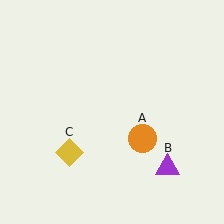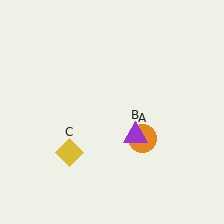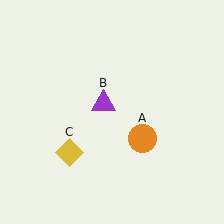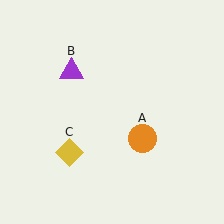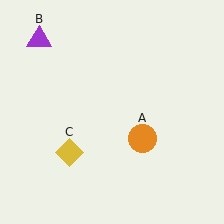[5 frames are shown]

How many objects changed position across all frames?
1 object changed position: purple triangle (object B).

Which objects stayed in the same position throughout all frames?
Orange circle (object A) and yellow diamond (object C) remained stationary.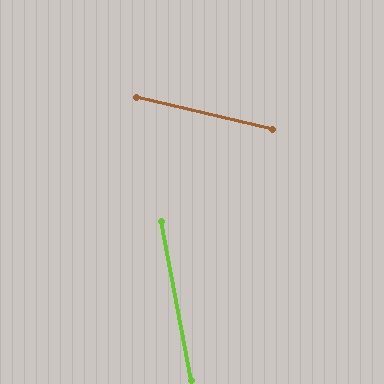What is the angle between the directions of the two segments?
Approximately 66 degrees.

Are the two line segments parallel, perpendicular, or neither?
Neither parallel nor perpendicular — they differ by about 66°.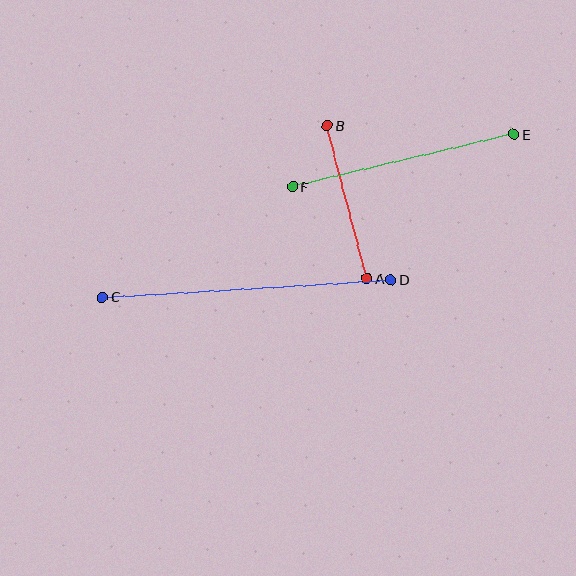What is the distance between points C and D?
The distance is approximately 290 pixels.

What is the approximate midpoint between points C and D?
The midpoint is at approximately (247, 288) pixels.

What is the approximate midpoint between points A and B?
The midpoint is at approximately (347, 202) pixels.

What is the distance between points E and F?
The distance is approximately 228 pixels.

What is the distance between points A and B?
The distance is approximately 158 pixels.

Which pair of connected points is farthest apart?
Points C and D are farthest apart.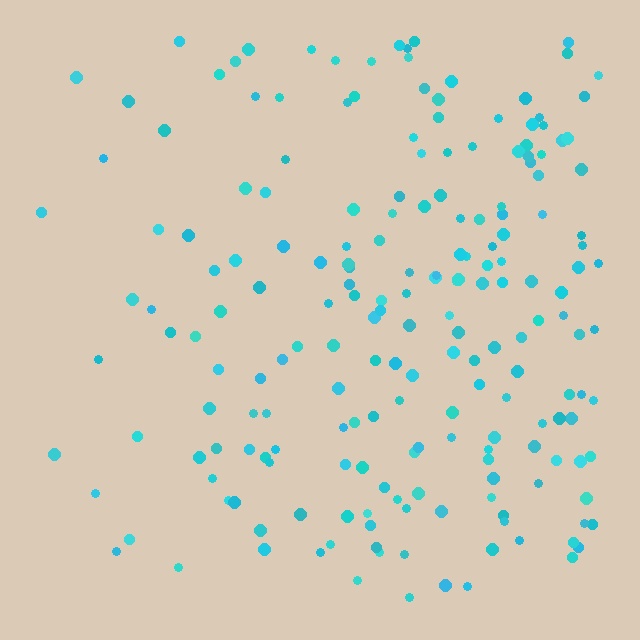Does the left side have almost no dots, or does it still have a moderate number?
Still a moderate number, just noticeably fewer than the right.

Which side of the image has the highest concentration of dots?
The right.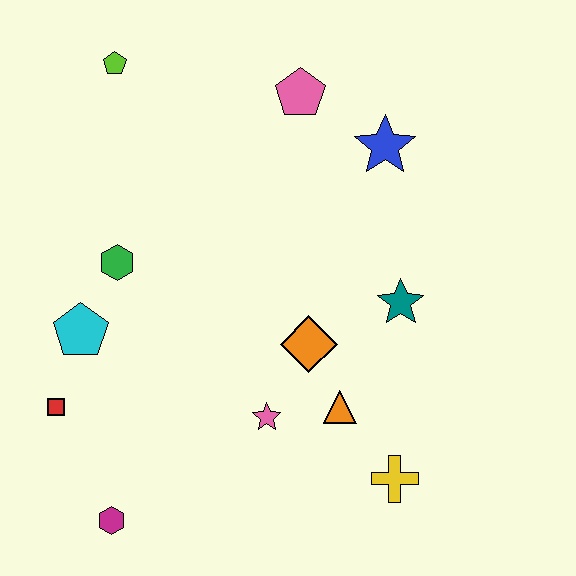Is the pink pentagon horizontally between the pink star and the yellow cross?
Yes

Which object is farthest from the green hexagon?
The yellow cross is farthest from the green hexagon.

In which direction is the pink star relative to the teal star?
The pink star is to the left of the teal star.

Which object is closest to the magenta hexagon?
The red square is closest to the magenta hexagon.